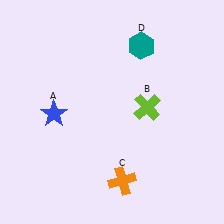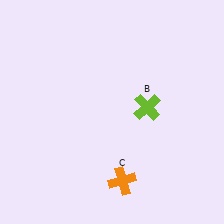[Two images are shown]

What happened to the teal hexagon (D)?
The teal hexagon (D) was removed in Image 2. It was in the top-right area of Image 1.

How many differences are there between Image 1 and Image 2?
There are 2 differences between the two images.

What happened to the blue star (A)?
The blue star (A) was removed in Image 2. It was in the bottom-left area of Image 1.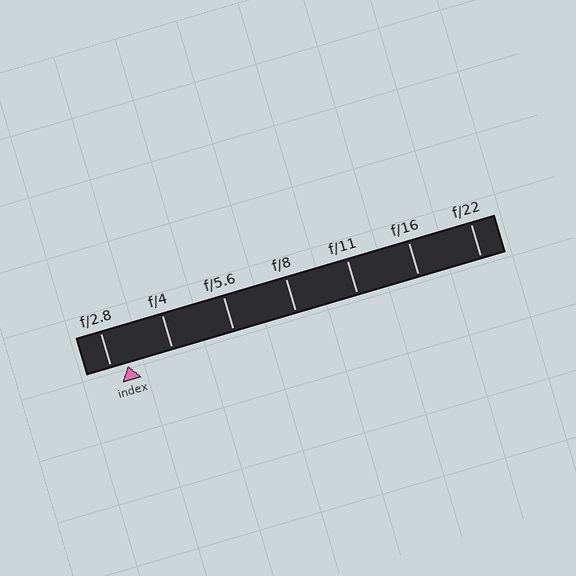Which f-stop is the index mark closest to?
The index mark is closest to f/2.8.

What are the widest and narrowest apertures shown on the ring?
The widest aperture shown is f/2.8 and the narrowest is f/22.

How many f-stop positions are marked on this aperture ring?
There are 7 f-stop positions marked.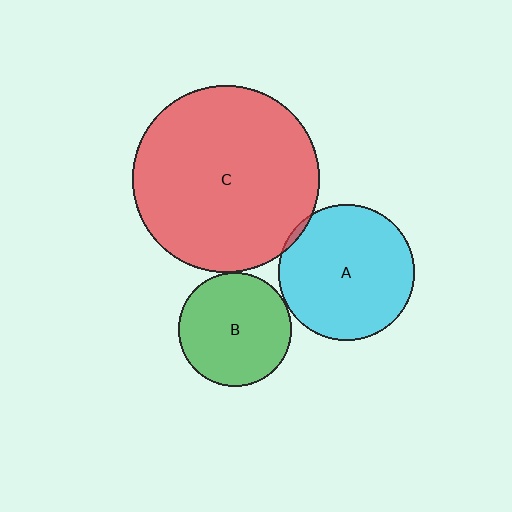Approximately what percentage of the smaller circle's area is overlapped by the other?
Approximately 5%.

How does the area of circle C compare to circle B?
Approximately 2.7 times.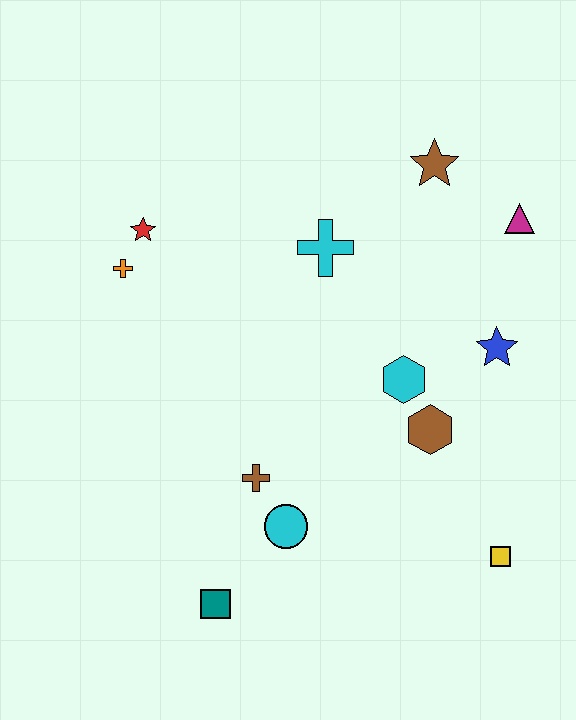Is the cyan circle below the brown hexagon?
Yes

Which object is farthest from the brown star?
The teal square is farthest from the brown star.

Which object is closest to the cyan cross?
The brown star is closest to the cyan cross.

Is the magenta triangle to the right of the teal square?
Yes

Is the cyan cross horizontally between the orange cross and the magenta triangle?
Yes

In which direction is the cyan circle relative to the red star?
The cyan circle is below the red star.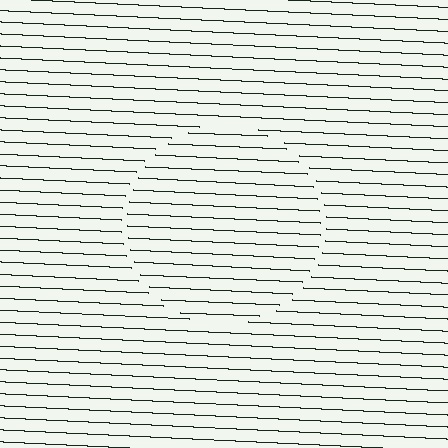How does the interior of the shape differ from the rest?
The interior of the shape contains the same grating, shifted by half a period — the contour is defined by the phase discontinuity where line-ends from the inner and outer gratings abut.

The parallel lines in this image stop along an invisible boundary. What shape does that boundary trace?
An illusory circle. The interior of the shape contains the same grating, shifted by half a period — the contour is defined by the phase discontinuity where line-ends from the inner and outer gratings abut.